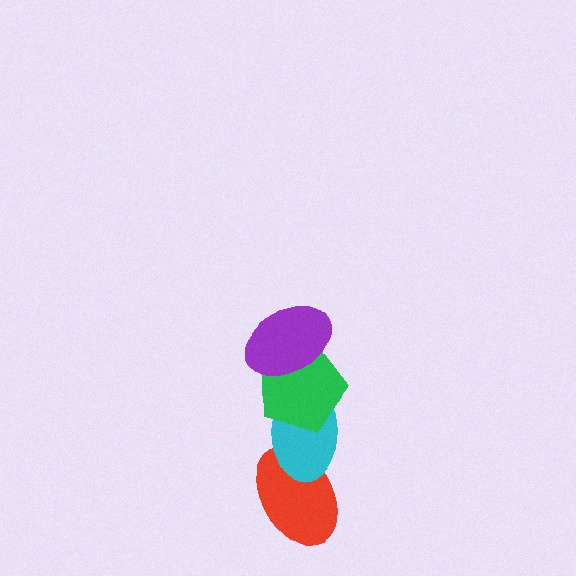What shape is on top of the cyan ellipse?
The green pentagon is on top of the cyan ellipse.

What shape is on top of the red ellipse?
The cyan ellipse is on top of the red ellipse.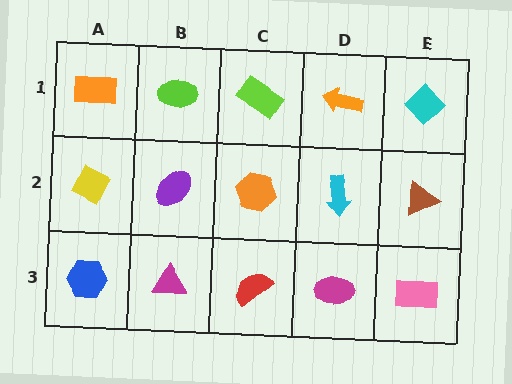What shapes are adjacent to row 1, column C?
An orange hexagon (row 2, column C), a lime ellipse (row 1, column B), an orange arrow (row 1, column D).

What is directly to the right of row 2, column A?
A purple ellipse.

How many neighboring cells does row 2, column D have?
4.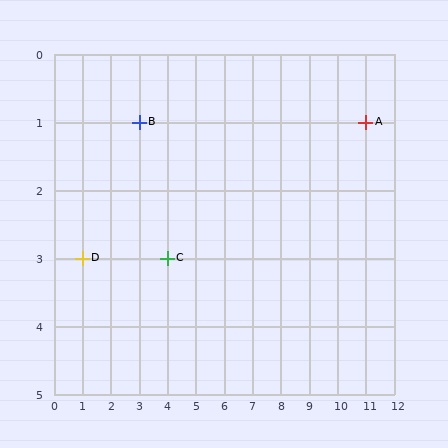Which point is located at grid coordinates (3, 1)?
Point B is at (3, 1).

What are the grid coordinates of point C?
Point C is at grid coordinates (4, 3).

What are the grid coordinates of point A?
Point A is at grid coordinates (11, 1).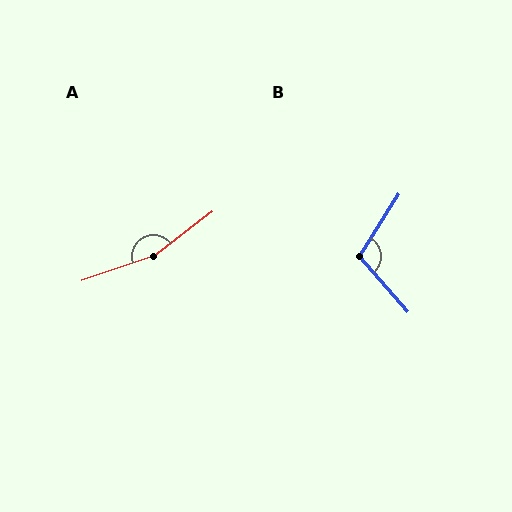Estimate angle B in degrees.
Approximately 106 degrees.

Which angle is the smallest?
B, at approximately 106 degrees.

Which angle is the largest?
A, at approximately 162 degrees.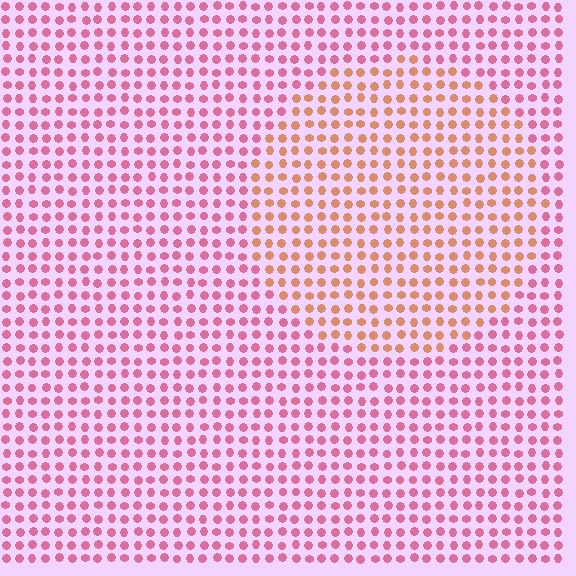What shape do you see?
I see a circle.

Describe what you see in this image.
The image is filled with small pink elements in a uniform arrangement. A circle-shaped region is visible where the elements are tinted to a slightly different hue, forming a subtle color boundary.